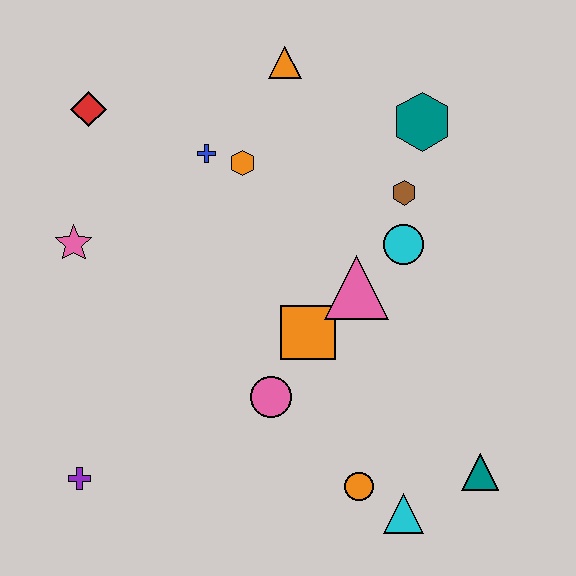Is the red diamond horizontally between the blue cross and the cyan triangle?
No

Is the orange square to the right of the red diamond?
Yes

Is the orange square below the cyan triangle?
No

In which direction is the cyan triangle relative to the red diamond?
The cyan triangle is below the red diamond.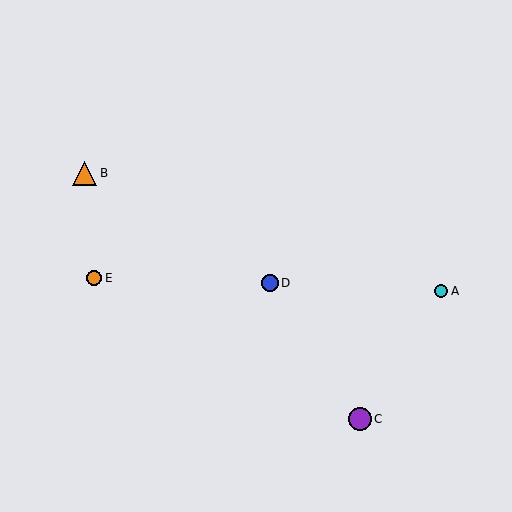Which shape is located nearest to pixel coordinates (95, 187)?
The orange triangle (labeled B) at (84, 173) is nearest to that location.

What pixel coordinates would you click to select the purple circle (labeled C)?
Click at (360, 419) to select the purple circle C.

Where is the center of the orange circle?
The center of the orange circle is at (94, 278).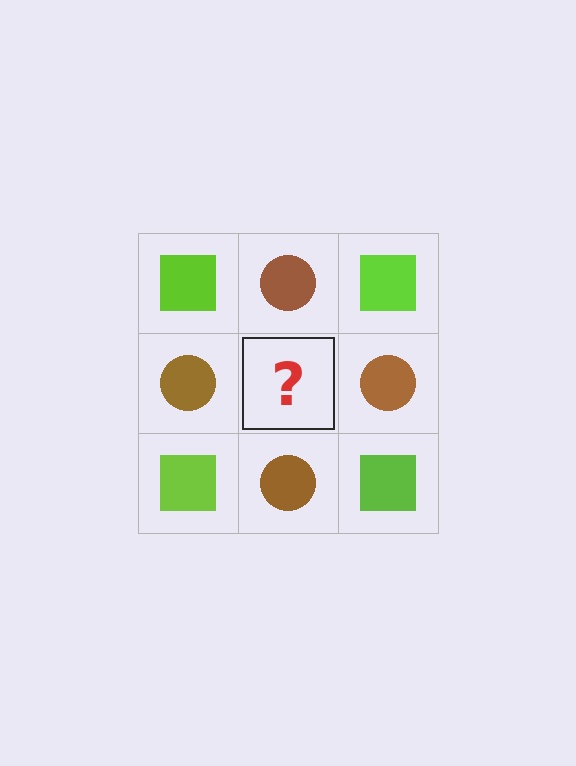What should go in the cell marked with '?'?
The missing cell should contain a lime square.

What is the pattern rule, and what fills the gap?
The rule is that it alternates lime square and brown circle in a checkerboard pattern. The gap should be filled with a lime square.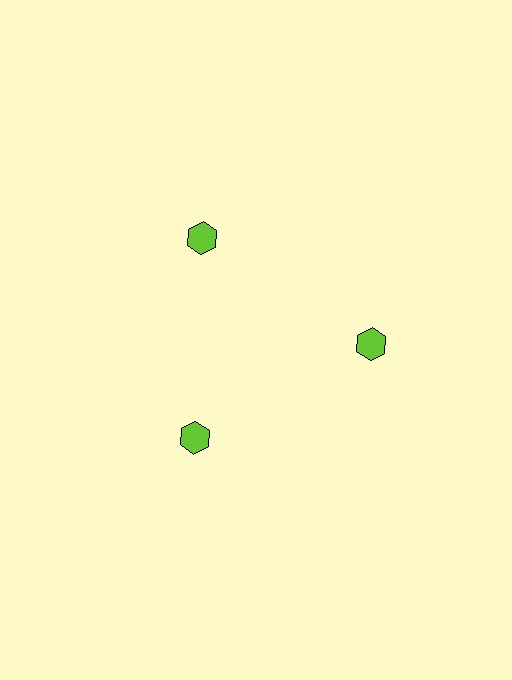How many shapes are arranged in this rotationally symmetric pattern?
There are 3 shapes, arranged in 3 groups of 1.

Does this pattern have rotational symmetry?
Yes, this pattern has 3-fold rotational symmetry. It looks the same after rotating 120 degrees around the center.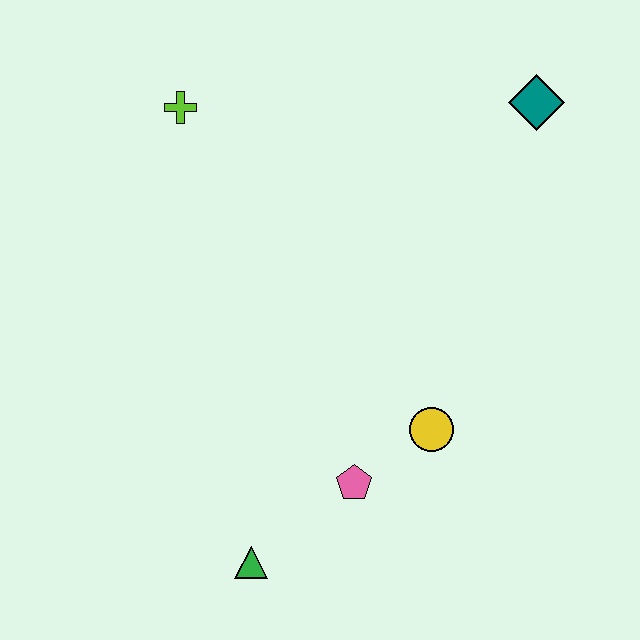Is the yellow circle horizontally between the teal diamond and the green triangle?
Yes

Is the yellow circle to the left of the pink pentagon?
No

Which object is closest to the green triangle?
The pink pentagon is closest to the green triangle.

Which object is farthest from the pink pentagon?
The teal diamond is farthest from the pink pentagon.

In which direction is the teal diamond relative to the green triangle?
The teal diamond is above the green triangle.